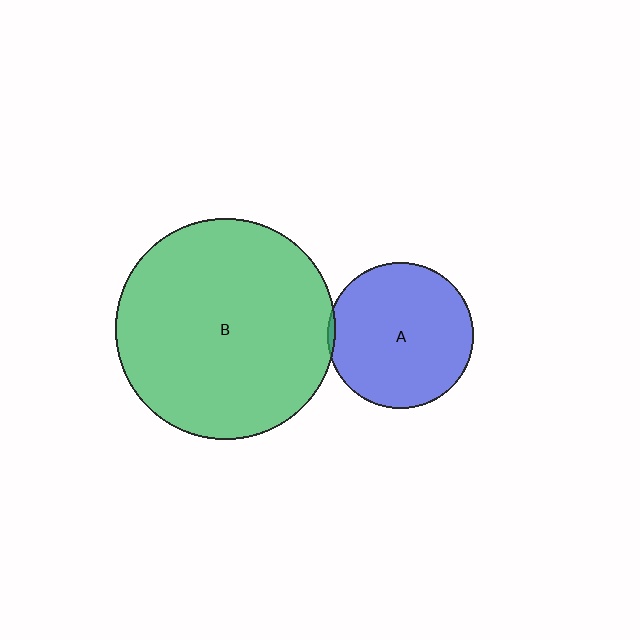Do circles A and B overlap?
Yes.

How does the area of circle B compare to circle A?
Approximately 2.3 times.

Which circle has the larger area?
Circle B (green).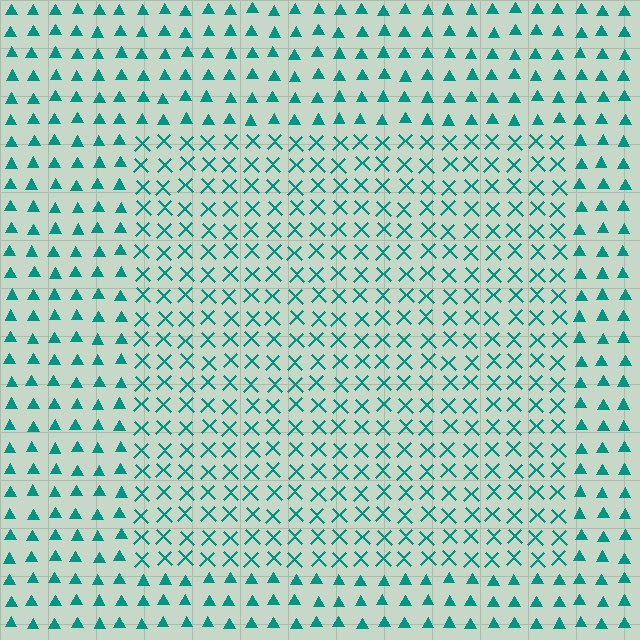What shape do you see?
I see a rectangle.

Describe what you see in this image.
The image is filled with small teal elements arranged in a uniform grid. A rectangle-shaped region contains X marks, while the surrounding area contains triangles. The boundary is defined purely by the change in element shape.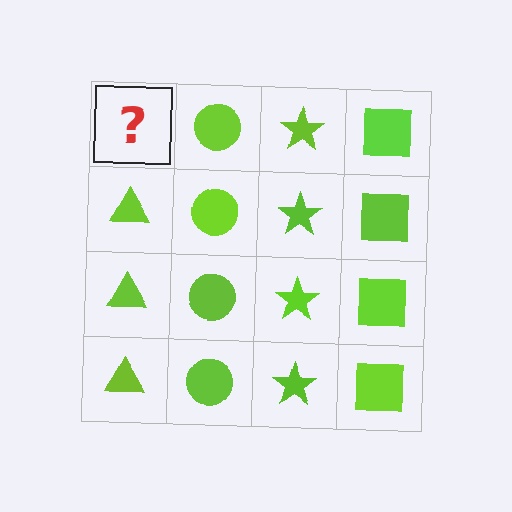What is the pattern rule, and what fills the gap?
The rule is that each column has a consistent shape. The gap should be filled with a lime triangle.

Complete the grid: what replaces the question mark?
The question mark should be replaced with a lime triangle.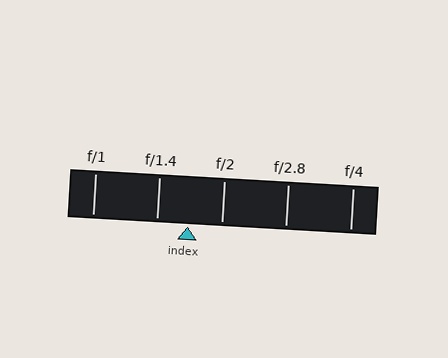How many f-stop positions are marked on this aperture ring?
There are 5 f-stop positions marked.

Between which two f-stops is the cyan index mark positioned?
The index mark is between f/1.4 and f/2.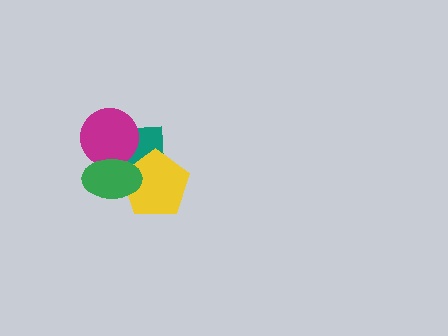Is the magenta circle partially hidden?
Yes, it is partially covered by another shape.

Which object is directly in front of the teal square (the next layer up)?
The magenta circle is directly in front of the teal square.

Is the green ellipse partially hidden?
No, no other shape covers it.